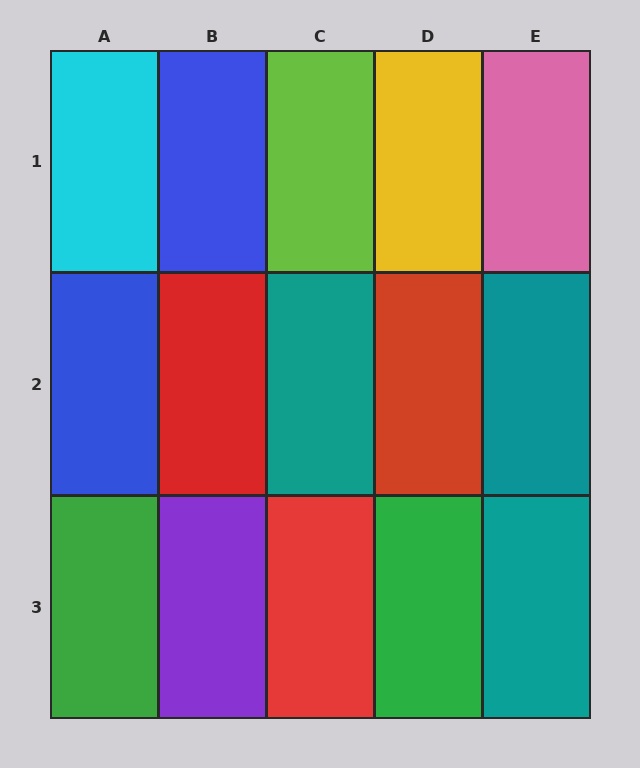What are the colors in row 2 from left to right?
Blue, red, teal, red, teal.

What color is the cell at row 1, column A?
Cyan.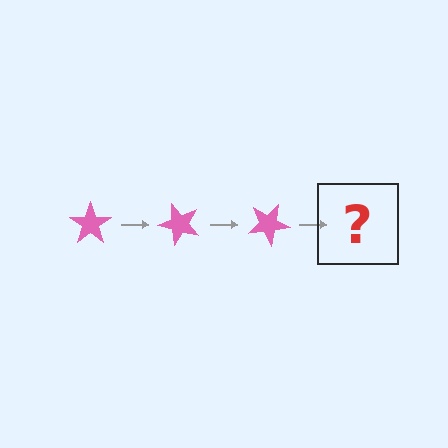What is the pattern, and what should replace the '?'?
The pattern is that the star rotates 50 degrees each step. The '?' should be a pink star rotated 150 degrees.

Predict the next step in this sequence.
The next step is a pink star rotated 150 degrees.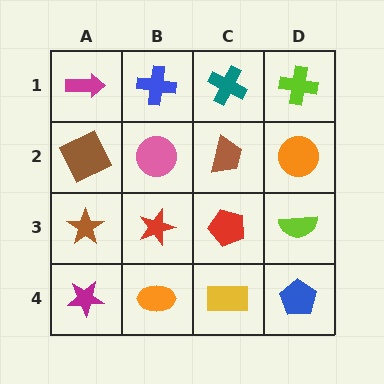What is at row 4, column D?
A blue pentagon.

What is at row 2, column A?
A brown square.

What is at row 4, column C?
A yellow rectangle.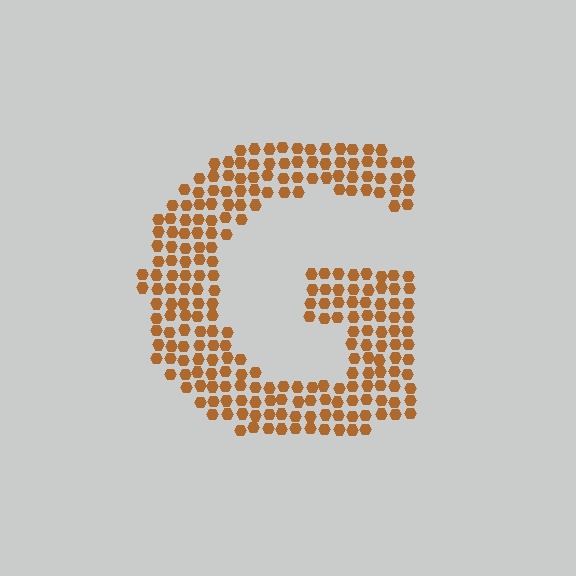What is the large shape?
The large shape is the letter G.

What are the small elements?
The small elements are hexagons.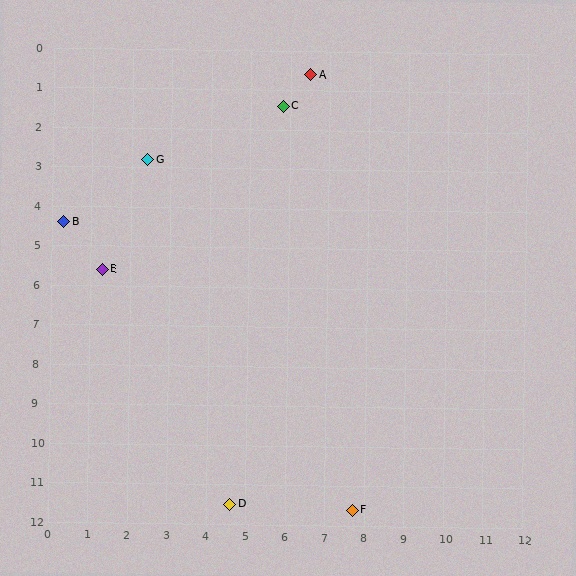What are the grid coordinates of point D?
Point D is at approximately (4.6, 11.5).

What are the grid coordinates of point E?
Point E is at approximately (1.3, 5.6).